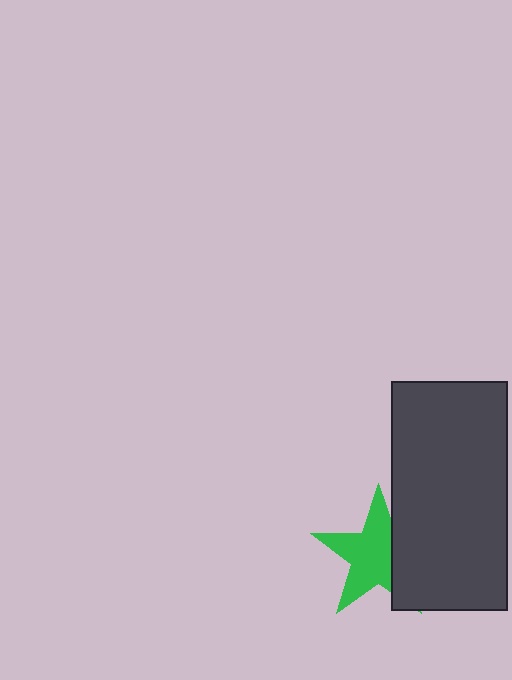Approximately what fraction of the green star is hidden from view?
Roughly 32% of the green star is hidden behind the dark gray rectangle.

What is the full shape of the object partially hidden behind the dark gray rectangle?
The partially hidden object is a green star.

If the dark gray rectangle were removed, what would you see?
You would see the complete green star.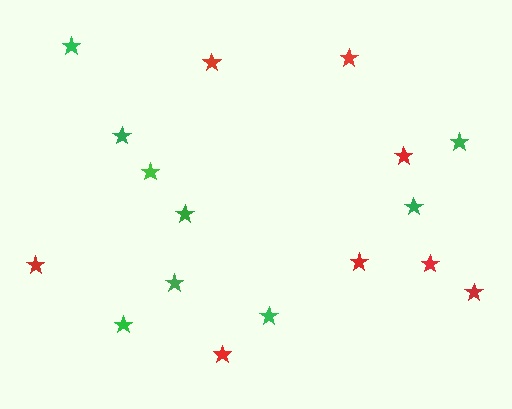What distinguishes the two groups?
There are 2 groups: one group of red stars (8) and one group of green stars (9).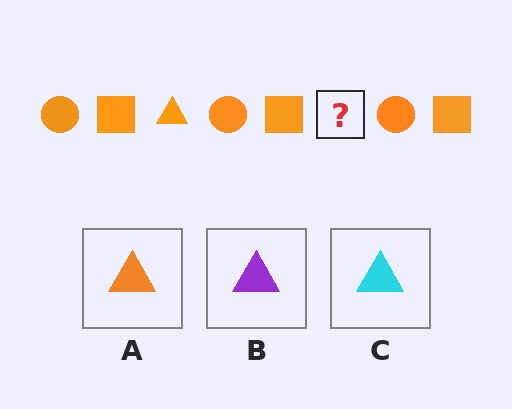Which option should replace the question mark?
Option A.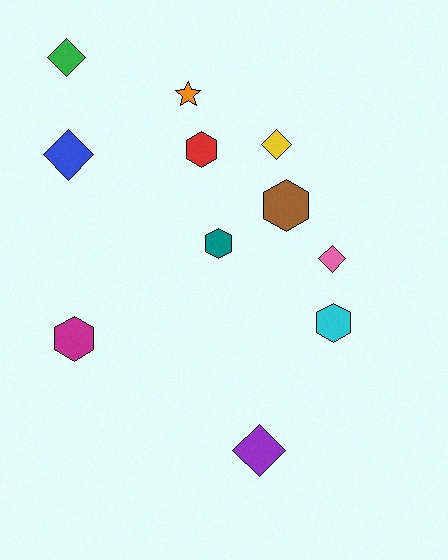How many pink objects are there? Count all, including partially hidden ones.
There is 1 pink object.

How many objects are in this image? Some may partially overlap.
There are 11 objects.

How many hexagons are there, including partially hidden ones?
There are 5 hexagons.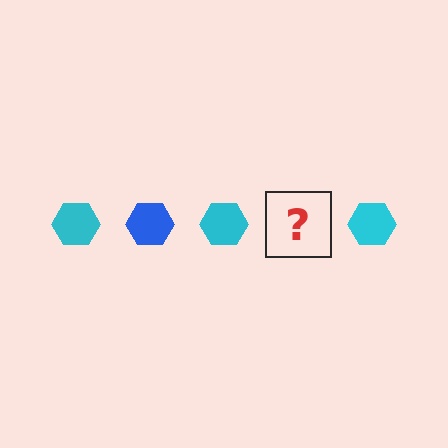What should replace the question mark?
The question mark should be replaced with a blue hexagon.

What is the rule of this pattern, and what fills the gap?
The rule is that the pattern cycles through cyan, blue hexagons. The gap should be filled with a blue hexagon.